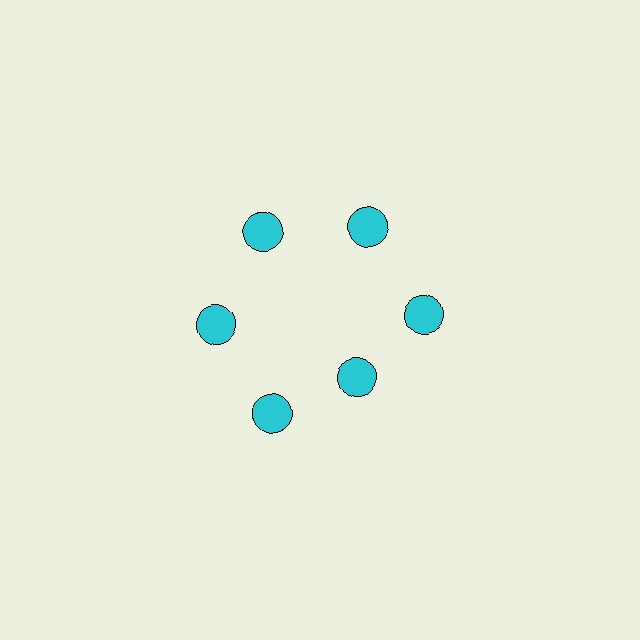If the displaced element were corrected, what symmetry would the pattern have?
It would have 6-fold rotational symmetry — the pattern would map onto itself every 60 degrees.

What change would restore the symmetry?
The symmetry would be restored by moving it outward, back onto the ring so that all 6 circles sit at equal angles and equal distance from the center.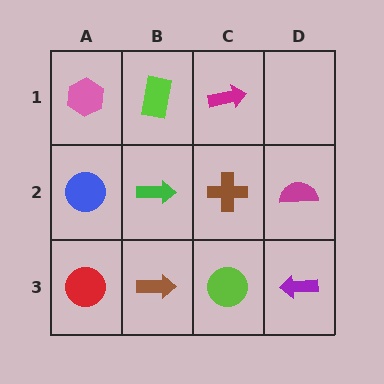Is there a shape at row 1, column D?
No, that cell is empty.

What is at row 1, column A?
A pink hexagon.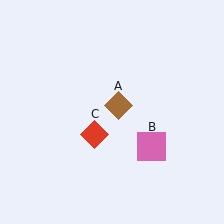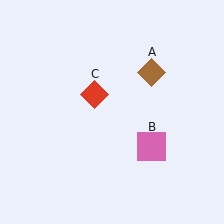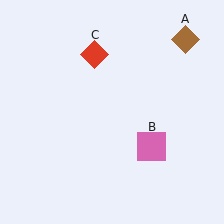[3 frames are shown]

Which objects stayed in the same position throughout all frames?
Pink square (object B) remained stationary.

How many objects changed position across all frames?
2 objects changed position: brown diamond (object A), red diamond (object C).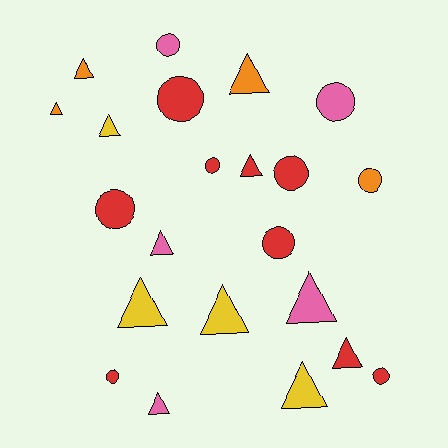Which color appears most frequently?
Red, with 9 objects.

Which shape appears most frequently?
Triangle, with 12 objects.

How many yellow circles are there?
There are no yellow circles.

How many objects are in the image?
There are 22 objects.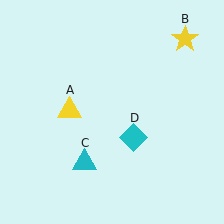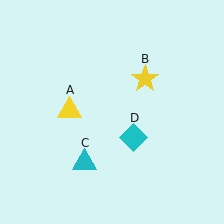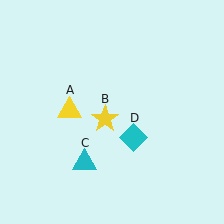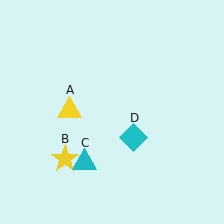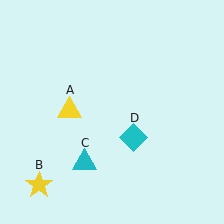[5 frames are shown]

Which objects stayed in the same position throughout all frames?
Yellow triangle (object A) and cyan triangle (object C) and cyan diamond (object D) remained stationary.